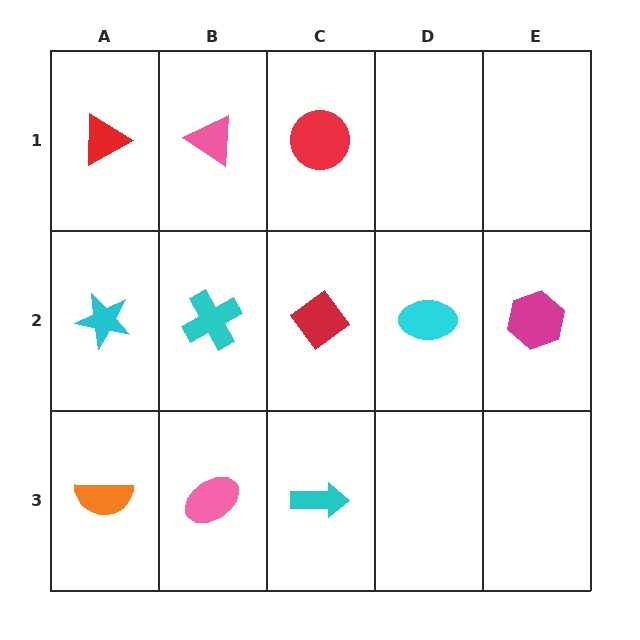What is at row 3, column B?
A pink ellipse.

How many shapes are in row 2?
5 shapes.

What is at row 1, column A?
A red triangle.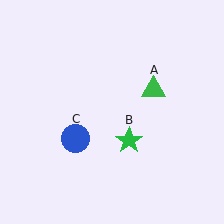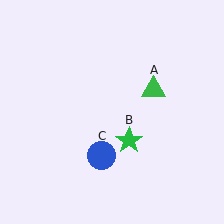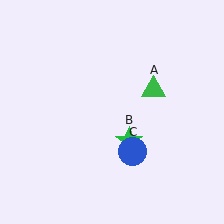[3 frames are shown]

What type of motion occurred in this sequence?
The blue circle (object C) rotated counterclockwise around the center of the scene.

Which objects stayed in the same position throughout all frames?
Green triangle (object A) and green star (object B) remained stationary.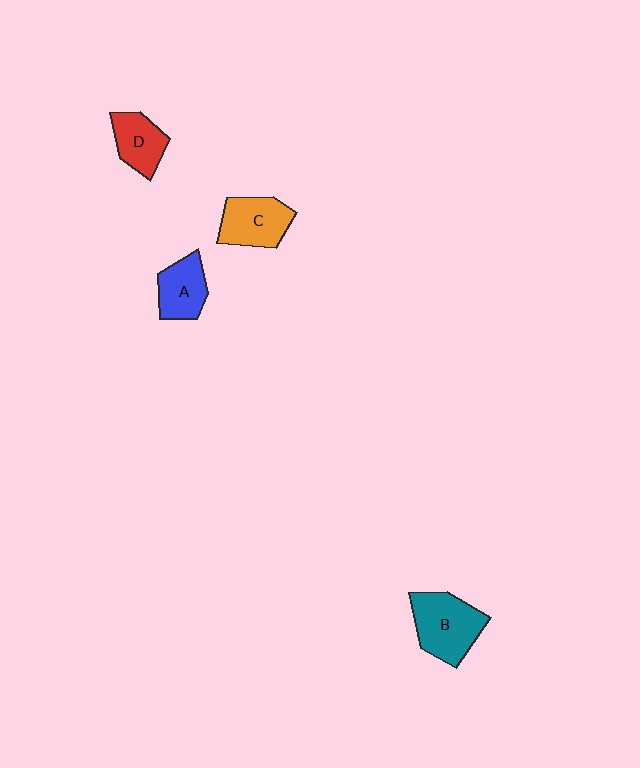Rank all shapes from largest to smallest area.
From largest to smallest: B (teal), C (orange), A (blue), D (red).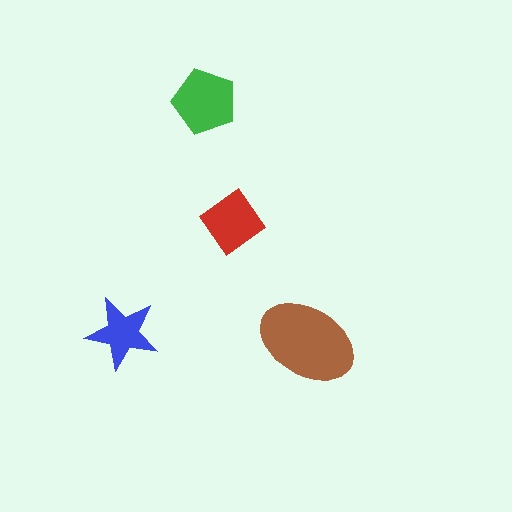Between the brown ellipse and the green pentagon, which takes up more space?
The brown ellipse.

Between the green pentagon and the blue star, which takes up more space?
The green pentagon.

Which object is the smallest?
The blue star.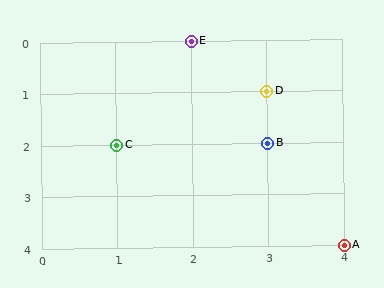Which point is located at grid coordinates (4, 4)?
Point A is at (4, 4).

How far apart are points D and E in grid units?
Points D and E are 1 column and 1 row apart (about 1.4 grid units diagonally).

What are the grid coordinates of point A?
Point A is at grid coordinates (4, 4).